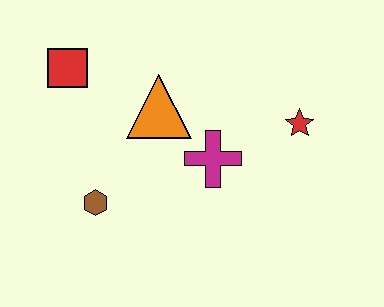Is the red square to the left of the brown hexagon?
Yes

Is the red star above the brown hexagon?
Yes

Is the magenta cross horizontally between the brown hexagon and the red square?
No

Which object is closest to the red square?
The orange triangle is closest to the red square.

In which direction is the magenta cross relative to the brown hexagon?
The magenta cross is to the right of the brown hexagon.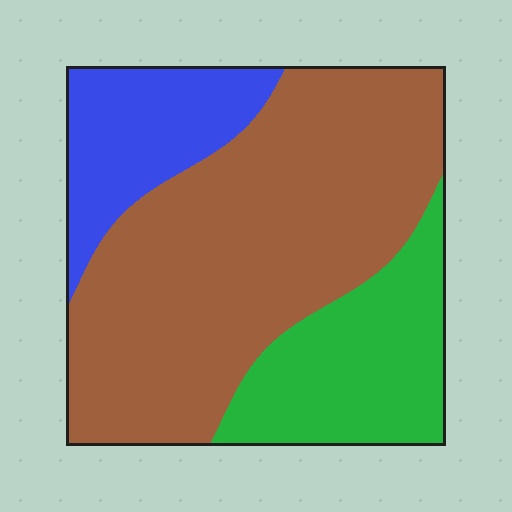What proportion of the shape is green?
Green covers 23% of the shape.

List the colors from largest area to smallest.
From largest to smallest: brown, green, blue.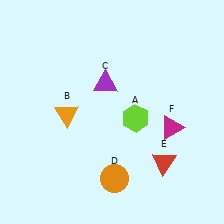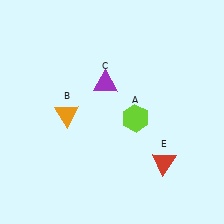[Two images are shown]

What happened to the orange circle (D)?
The orange circle (D) was removed in Image 2. It was in the bottom-right area of Image 1.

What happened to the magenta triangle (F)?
The magenta triangle (F) was removed in Image 2. It was in the bottom-right area of Image 1.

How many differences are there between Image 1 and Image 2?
There are 2 differences between the two images.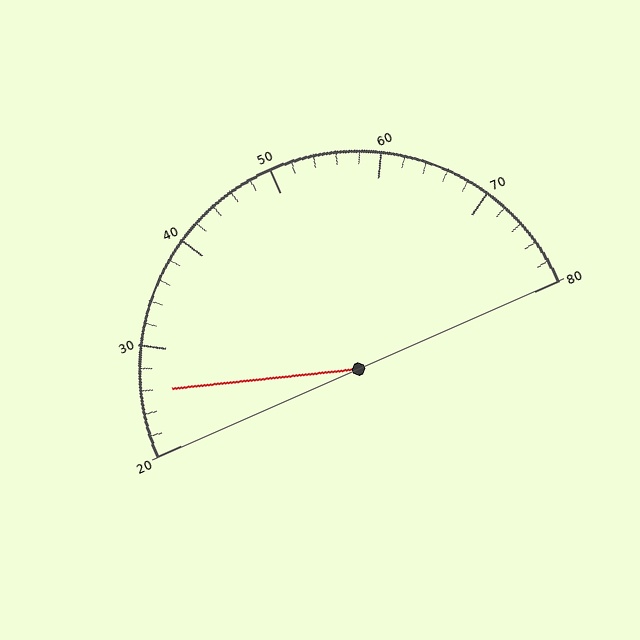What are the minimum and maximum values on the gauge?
The gauge ranges from 20 to 80.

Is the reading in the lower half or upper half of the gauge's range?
The reading is in the lower half of the range (20 to 80).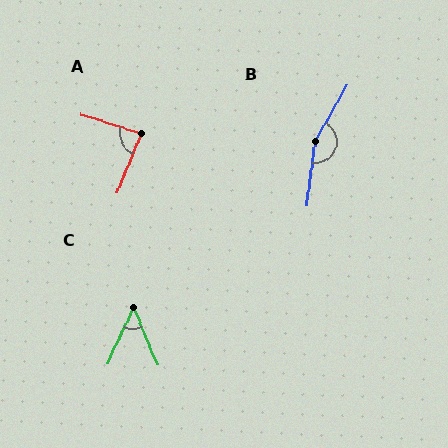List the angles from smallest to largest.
C (48°), A (85°), B (158°).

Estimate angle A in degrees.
Approximately 85 degrees.